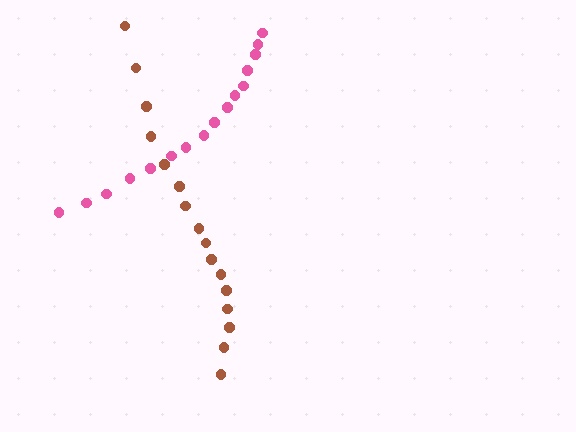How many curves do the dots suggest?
There are 2 distinct paths.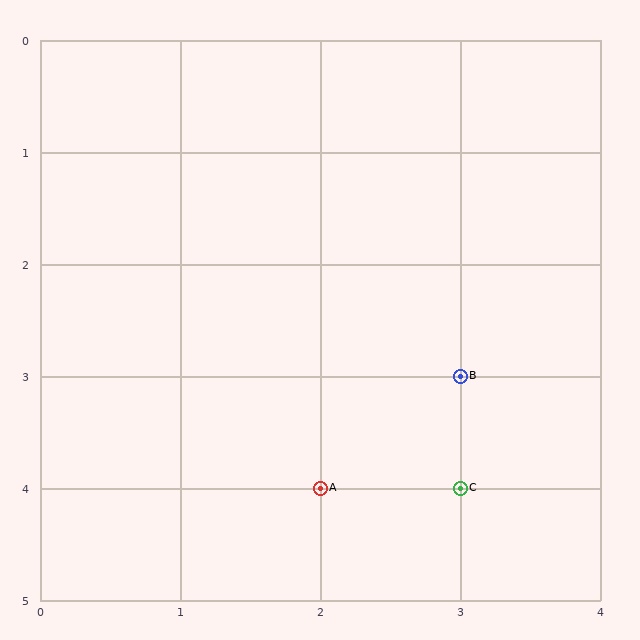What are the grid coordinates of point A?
Point A is at grid coordinates (2, 4).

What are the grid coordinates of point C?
Point C is at grid coordinates (3, 4).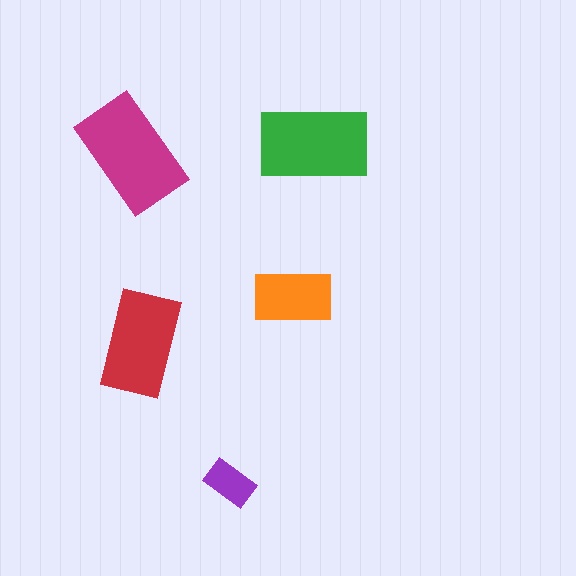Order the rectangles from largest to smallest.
the magenta one, the green one, the red one, the orange one, the purple one.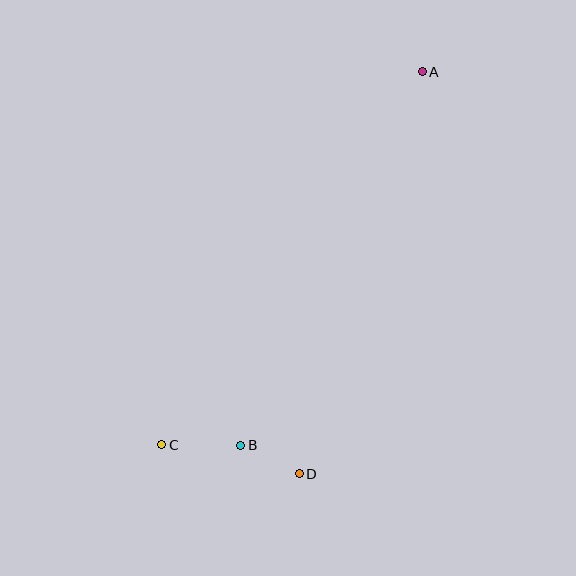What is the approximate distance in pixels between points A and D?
The distance between A and D is approximately 420 pixels.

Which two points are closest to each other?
Points B and D are closest to each other.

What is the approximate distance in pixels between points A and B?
The distance between A and B is approximately 415 pixels.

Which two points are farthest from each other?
Points A and C are farthest from each other.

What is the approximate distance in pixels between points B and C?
The distance between B and C is approximately 79 pixels.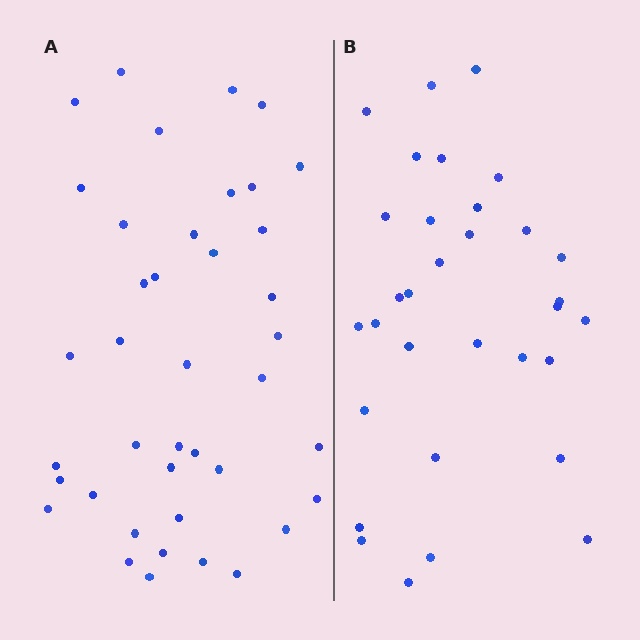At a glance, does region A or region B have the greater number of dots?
Region A (the left region) has more dots.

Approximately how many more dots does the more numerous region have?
Region A has roughly 8 or so more dots than region B.